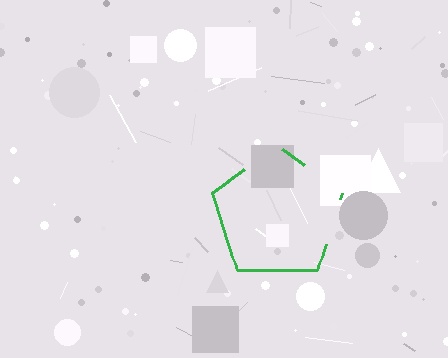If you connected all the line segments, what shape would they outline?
They would outline a pentagon.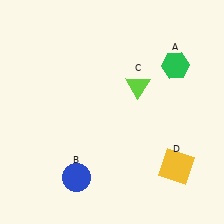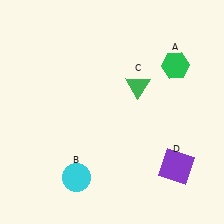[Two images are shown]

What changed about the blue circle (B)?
In Image 1, B is blue. In Image 2, it changed to cyan.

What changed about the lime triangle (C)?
In Image 1, C is lime. In Image 2, it changed to green.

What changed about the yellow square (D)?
In Image 1, D is yellow. In Image 2, it changed to purple.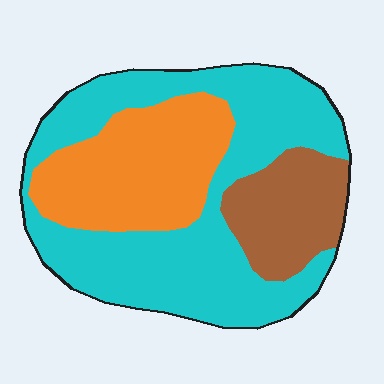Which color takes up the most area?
Cyan, at roughly 55%.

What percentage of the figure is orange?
Orange takes up about one quarter (1/4) of the figure.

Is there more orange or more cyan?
Cyan.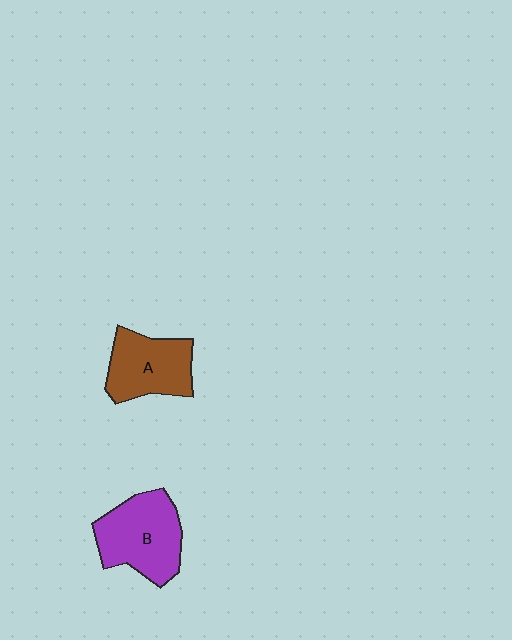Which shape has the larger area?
Shape B (purple).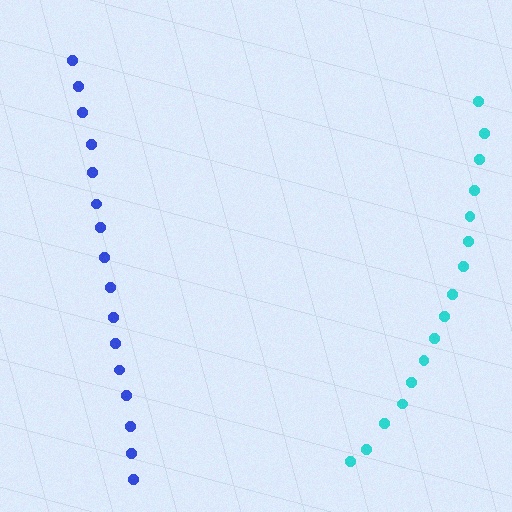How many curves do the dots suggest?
There are 2 distinct paths.